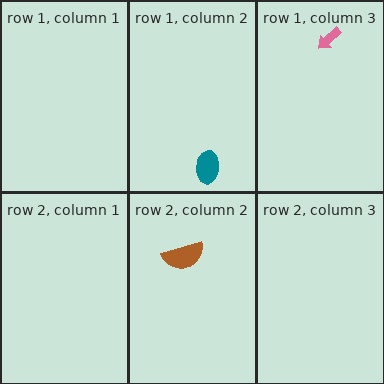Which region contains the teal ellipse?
The row 1, column 2 region.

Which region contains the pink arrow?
The row 1, column 3 region.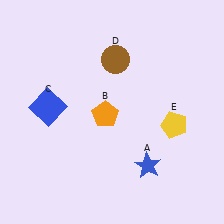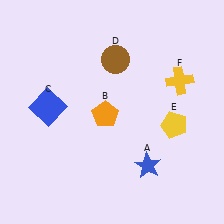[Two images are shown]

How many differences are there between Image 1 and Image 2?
There is 1 difference between the two images.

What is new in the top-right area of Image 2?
A yellow cross (F) was added in the top-right area of Image 2.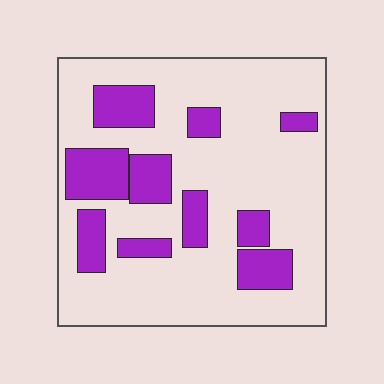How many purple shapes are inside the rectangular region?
10.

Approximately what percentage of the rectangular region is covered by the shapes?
Approximately 25%.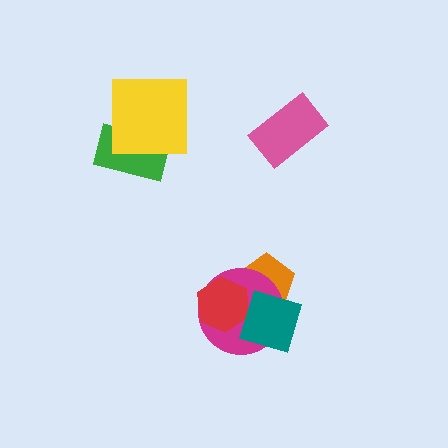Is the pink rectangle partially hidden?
No, no other shape covers it.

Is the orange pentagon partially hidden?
Yes, it is partially covered by another shape.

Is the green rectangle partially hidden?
Yes, it is partially covered by another shape.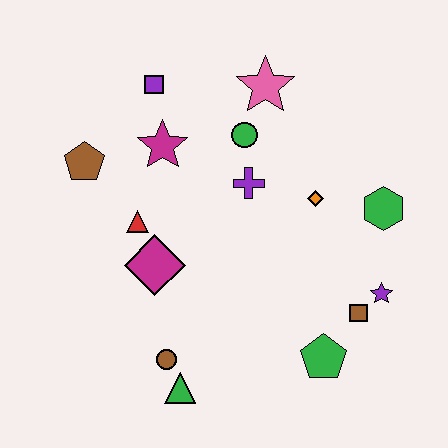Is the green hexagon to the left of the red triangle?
No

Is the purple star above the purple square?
No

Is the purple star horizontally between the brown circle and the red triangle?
No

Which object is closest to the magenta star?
The purple square is closest to the magenta star.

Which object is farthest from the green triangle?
The pink star is farthest from the green triangle.